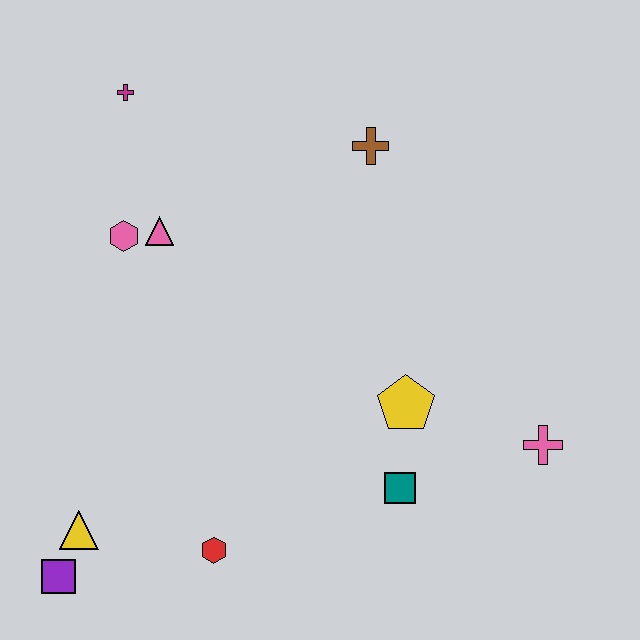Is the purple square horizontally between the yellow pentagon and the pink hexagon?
No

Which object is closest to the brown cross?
The pink triangle is closest to the brown cross.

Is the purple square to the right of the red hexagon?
No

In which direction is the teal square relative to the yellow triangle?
The teal square is to the right of the yellow triangle.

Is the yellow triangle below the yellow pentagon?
Yes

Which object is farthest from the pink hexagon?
The pink cross is farthest from the pink hexagon.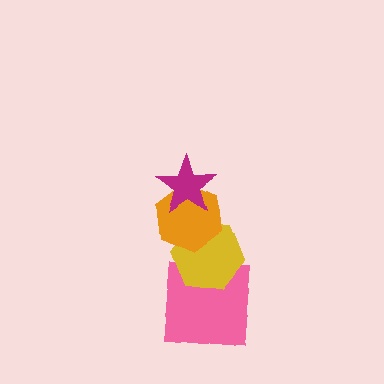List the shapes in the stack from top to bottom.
From top to bottom: the magenta star, the orange hexagon, the yellow hexagon, the pink square.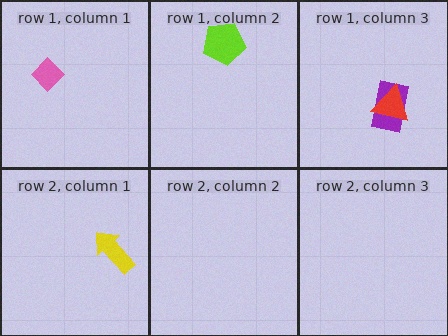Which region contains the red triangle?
The row 1, column 3 region.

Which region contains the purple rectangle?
The row 1, column 3 region.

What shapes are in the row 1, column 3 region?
The purple rectangle, the red triangle.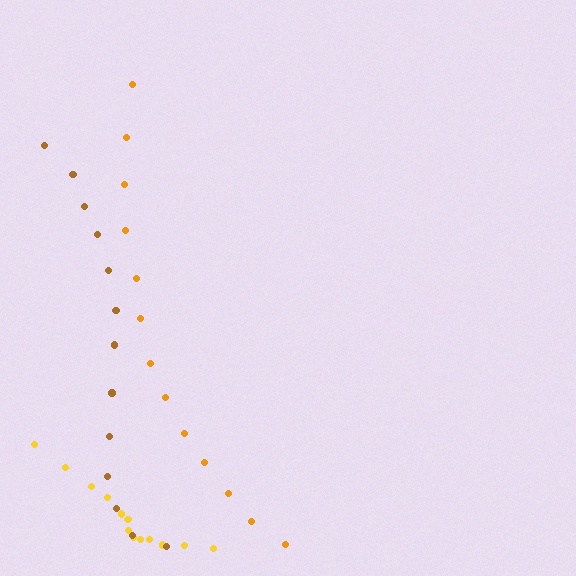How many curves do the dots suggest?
There are 3 distinct paths.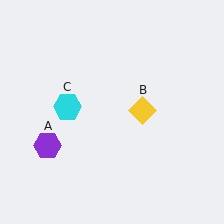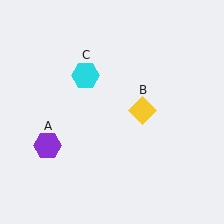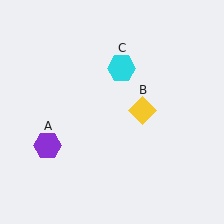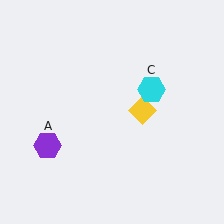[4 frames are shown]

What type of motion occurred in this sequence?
The cyan hexagon (object C) rotated clockwise around the center of the scene.